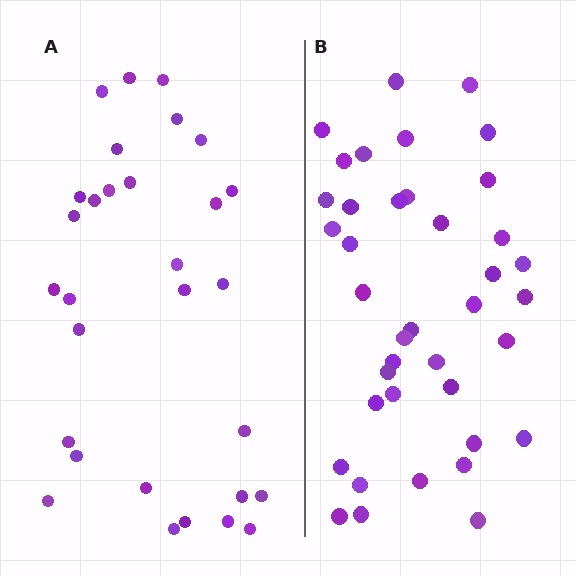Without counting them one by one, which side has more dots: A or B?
Region B (the right region) has more dots.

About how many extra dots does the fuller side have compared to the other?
Region B has roughly 8 or so more dots than region A.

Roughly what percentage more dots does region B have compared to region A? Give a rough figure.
About 30% more.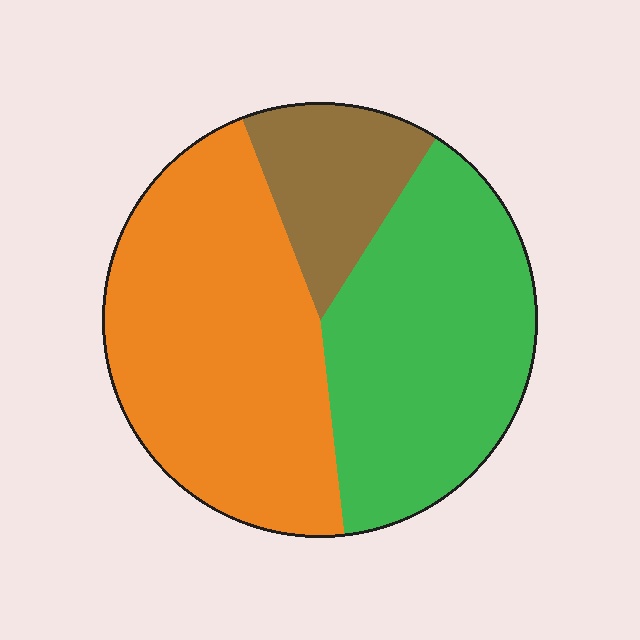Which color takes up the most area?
Orange, at roughly 45%.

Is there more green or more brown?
Green.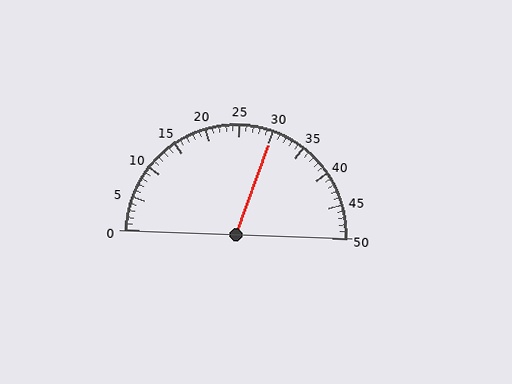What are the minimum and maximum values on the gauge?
The gauge ranges from 0 to 50.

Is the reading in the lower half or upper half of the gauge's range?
The reading is in the upper half of the range (0 to 50).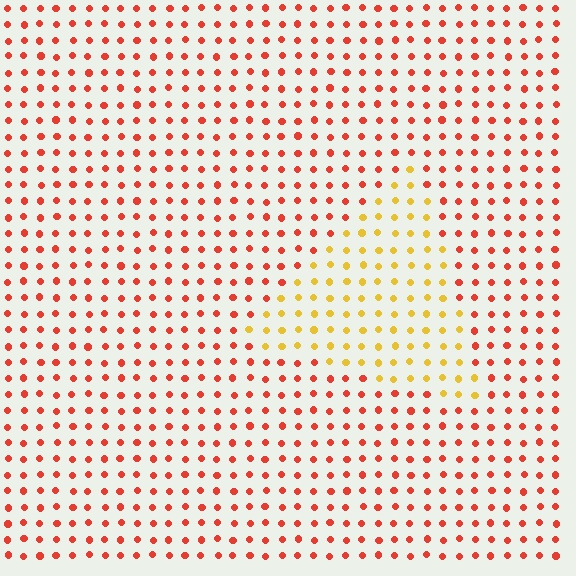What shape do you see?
I see a triangle.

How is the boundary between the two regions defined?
The boundary is defined purely by a slight shift in hue (about 45 degrees). Spacing, size, and orientation are identical on both sides.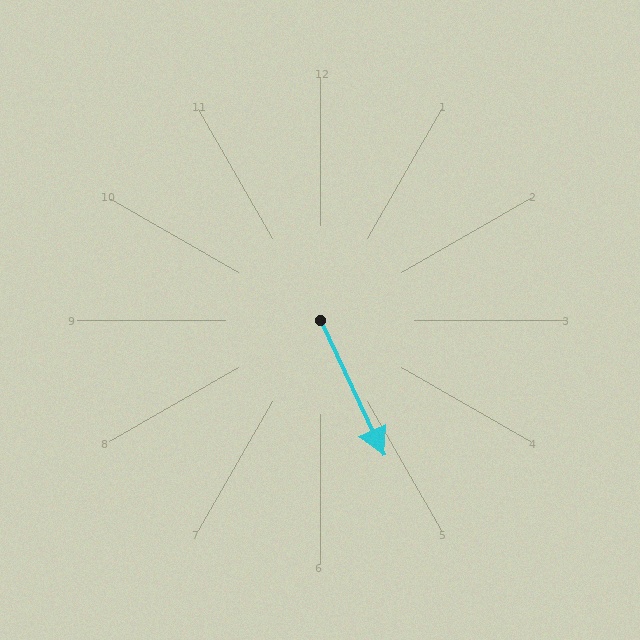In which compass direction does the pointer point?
Southeast.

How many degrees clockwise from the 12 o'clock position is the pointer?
Approximately 155 degrees.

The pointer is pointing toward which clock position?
Roughly 5 o'clock.